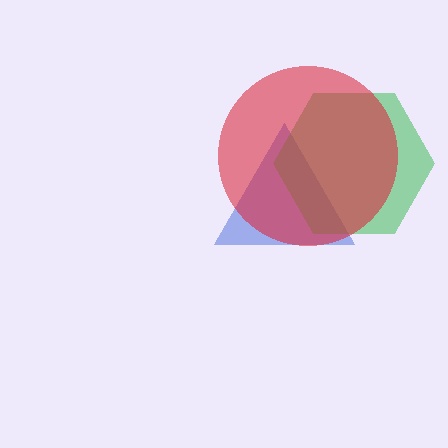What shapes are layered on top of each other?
The layered shapes are: a blue triangle, a green hexagon, a red circle.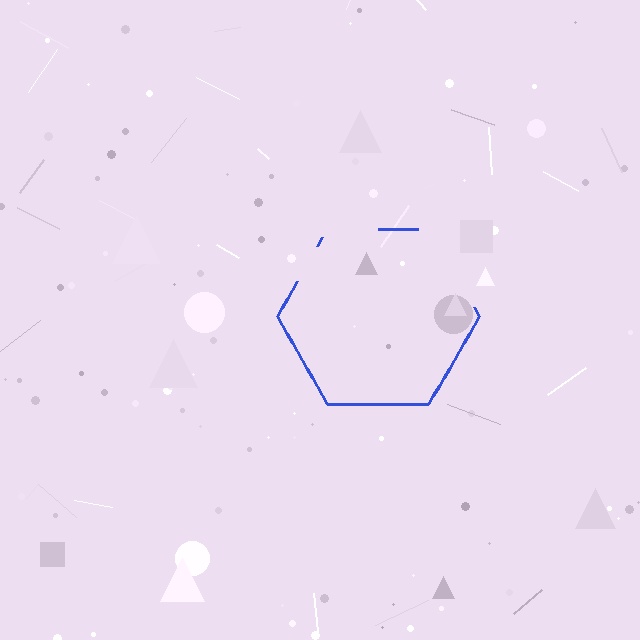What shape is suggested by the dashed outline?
The dashed outline suggests a hexagon.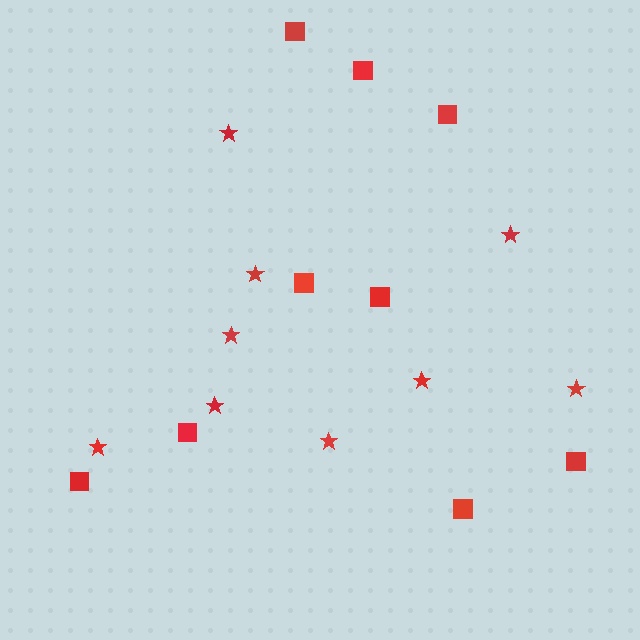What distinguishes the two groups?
There are 2 groups: one group of squares (9) and one group of stars (9).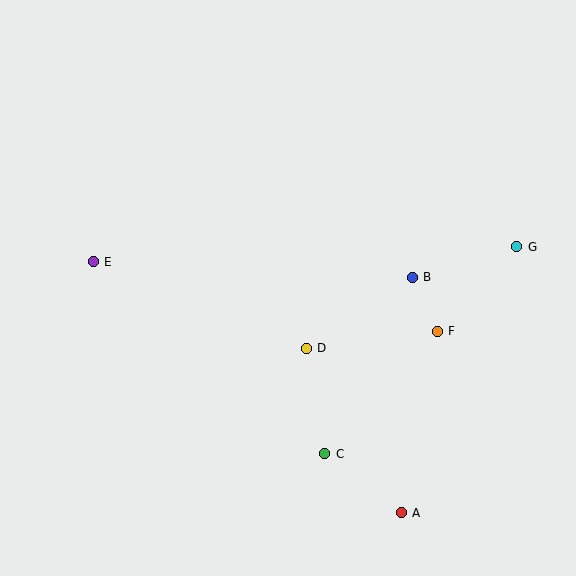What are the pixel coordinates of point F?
Point F is at (437, 331).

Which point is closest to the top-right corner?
Point G is closest to the top-right corner.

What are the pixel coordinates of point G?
Point G is at (517, 247).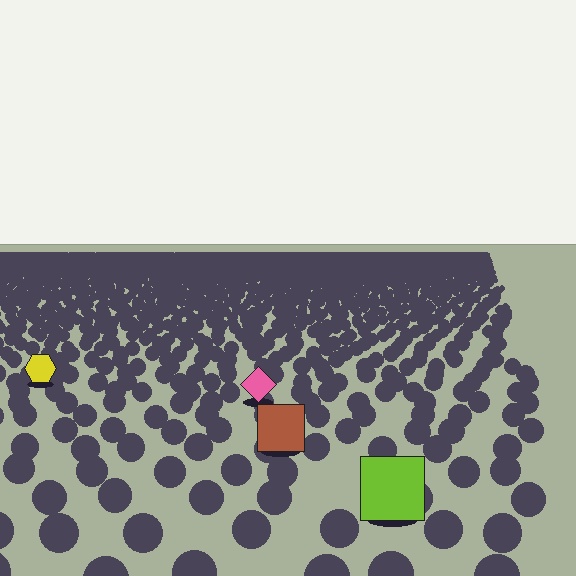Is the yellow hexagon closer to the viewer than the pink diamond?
No. The pink diamond is closer — you can tell from the texture gradient: the ground texture is coarser near it.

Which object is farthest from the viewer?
The yellow hexagon is farthest from the viewer. It appears smaller and the ground texture around it is denser.